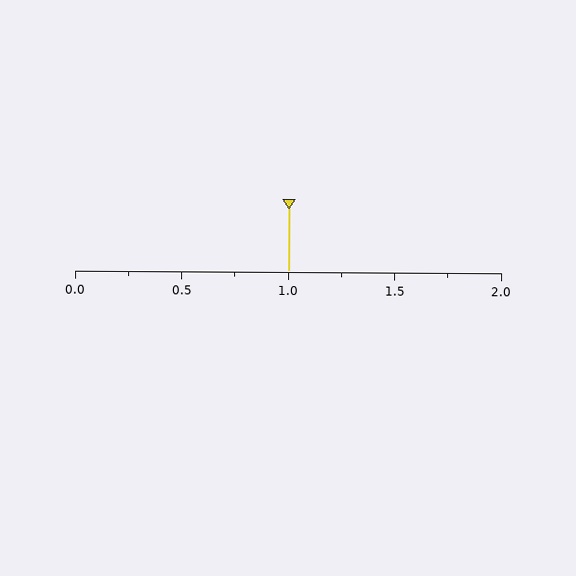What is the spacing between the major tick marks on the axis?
The major ticks are spaced 0.5 apart.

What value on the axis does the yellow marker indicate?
The marker indicates approximately 1.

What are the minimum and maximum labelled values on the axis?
The axis runs from 0.0 to 2.0.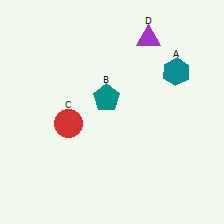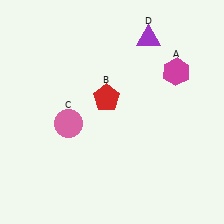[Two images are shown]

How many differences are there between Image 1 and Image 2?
There are 3 differences between the two images.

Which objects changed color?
A changed from teal to magenta. B changed from teal to red. C changed from red to pink.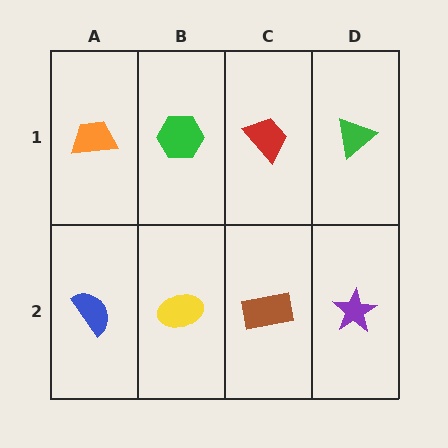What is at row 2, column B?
A yellow ellipse.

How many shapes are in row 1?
4 shapes.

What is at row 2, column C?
A brown rectangle.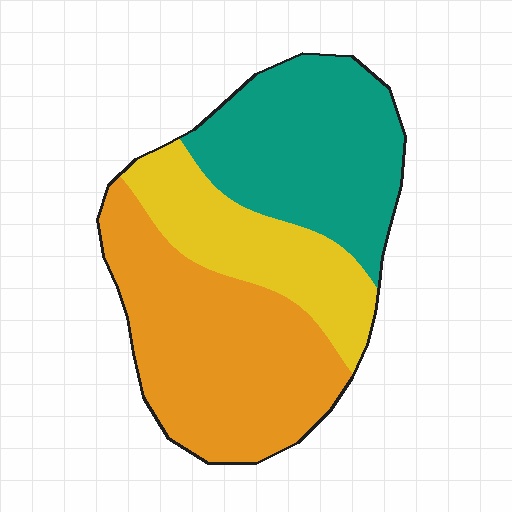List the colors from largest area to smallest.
From largest to smallest: orange, teal, yellow.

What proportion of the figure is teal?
Teal takes up about one third (1/3) of the figure.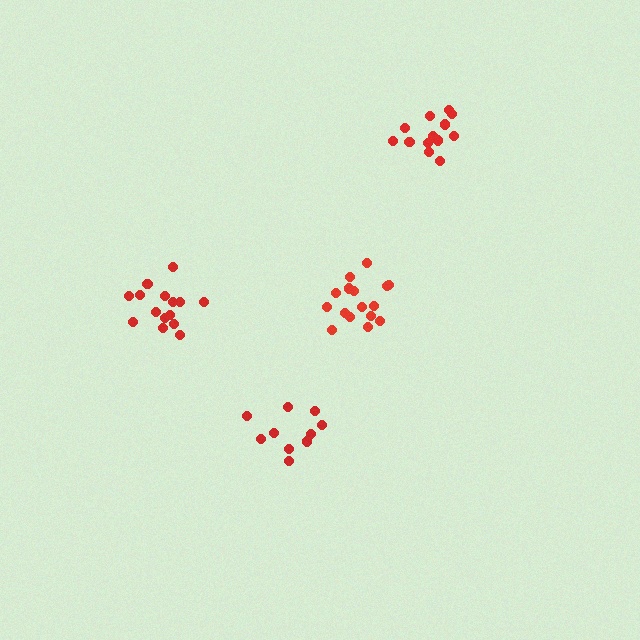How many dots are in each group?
Group 1: 13 dots, Group 2: 16 dots, Group 3: 15 dots, Group 4: 10 dots (54 total).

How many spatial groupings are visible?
There are 4 spatial groupings.